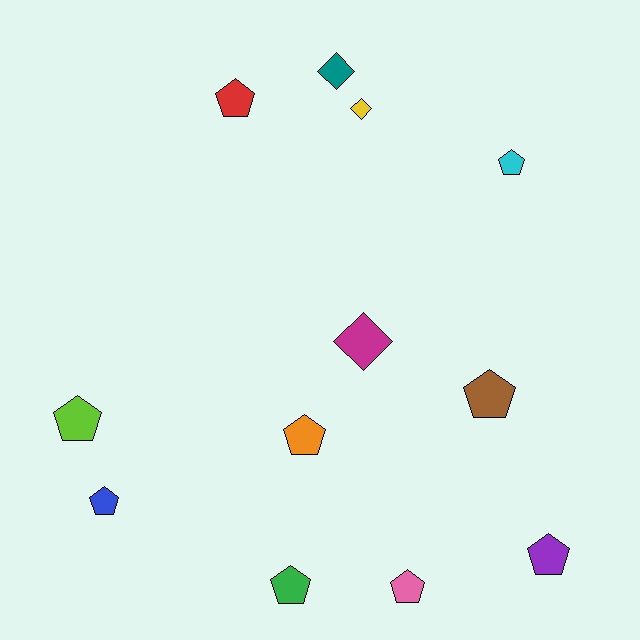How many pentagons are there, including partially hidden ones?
There are 9 pentagons.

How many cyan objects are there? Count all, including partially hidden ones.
There is 1 cyan object.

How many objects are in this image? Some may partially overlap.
There are 12 objects.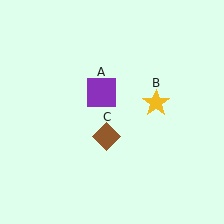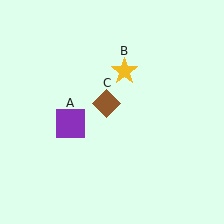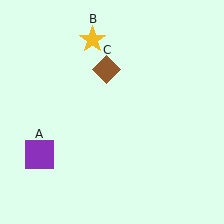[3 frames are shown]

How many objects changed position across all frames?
3 objects changed position: purple square (object A), yellow star (object B), brown diamond (object C).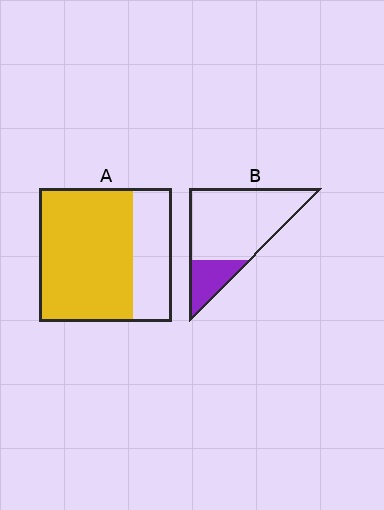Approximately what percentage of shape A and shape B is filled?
A is approximately 70% and B is approximately 20%.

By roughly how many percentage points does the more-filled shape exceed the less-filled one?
By roughly 50 percentage points (A over B).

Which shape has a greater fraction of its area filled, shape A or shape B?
Shape A.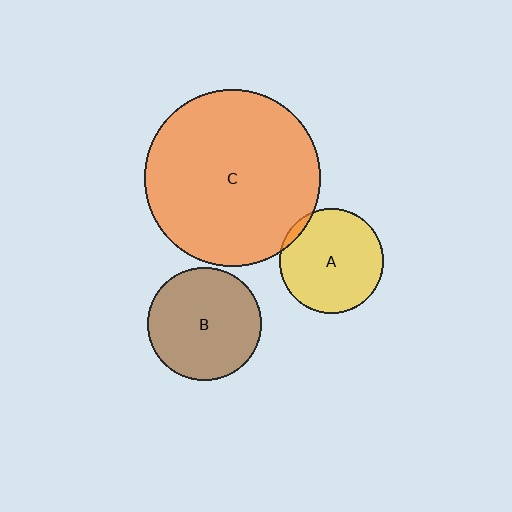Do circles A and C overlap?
Yes.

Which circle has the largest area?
Circle C (orange).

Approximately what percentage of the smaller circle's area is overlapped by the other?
Approximately 5%.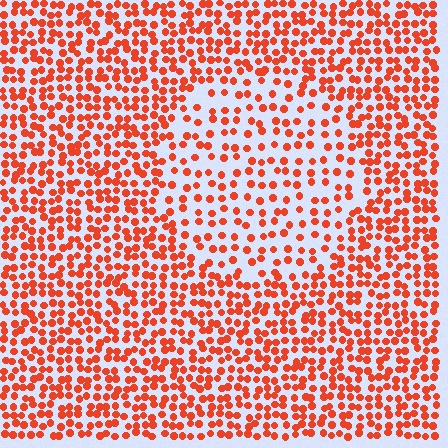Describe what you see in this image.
The image contains small red elements arranged at two different densities. A circle-shaped region is visible where the elements are less densely packed than the surrounding area.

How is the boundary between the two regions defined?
The boundary is defined by a change in element density (approximately 1.9x ratio). All elements are the same color, size, and shape.